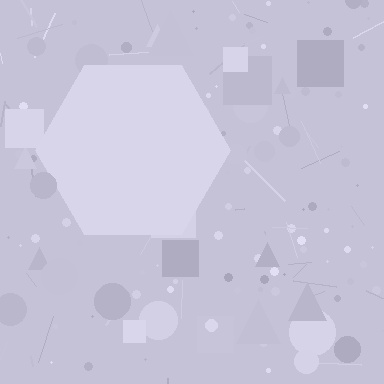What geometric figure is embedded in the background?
A hexagon is embedded in the background.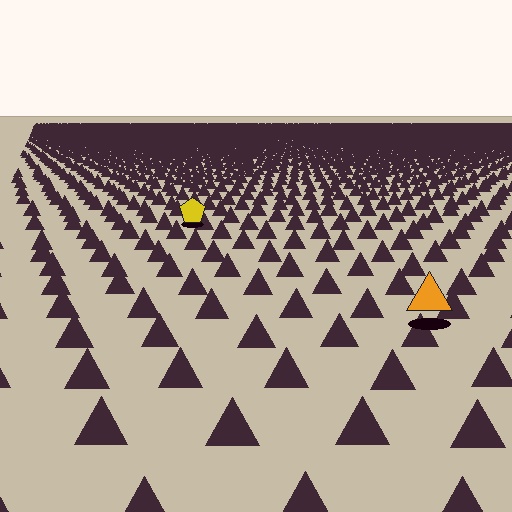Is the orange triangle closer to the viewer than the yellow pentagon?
Yes. The orange triangle is closer — you can tell from the texture gradient: the ground texture is coarser near it.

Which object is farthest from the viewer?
The yellow pentagon is farthest from the viewer. It appears smaller and the ground texture around it is denser.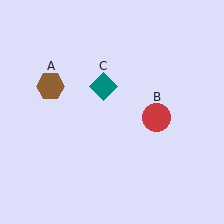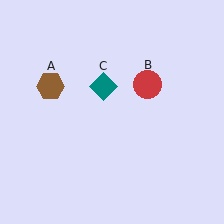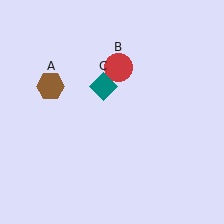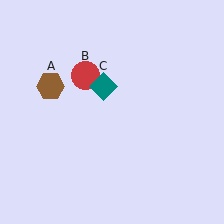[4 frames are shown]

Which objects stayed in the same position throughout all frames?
Brown hexagon (object A) and teal diamond (object C) remained stationary.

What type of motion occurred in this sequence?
The red circle (object B) rotated counterclockwise around the center of the scene.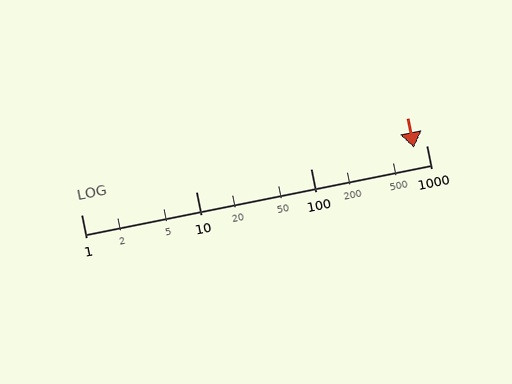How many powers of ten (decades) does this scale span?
The scale spans 3 decades, from 1 to 1000.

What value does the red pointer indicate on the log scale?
The pointer indicates approximately 790.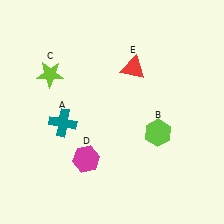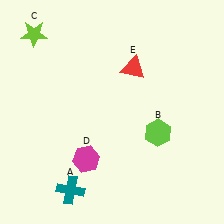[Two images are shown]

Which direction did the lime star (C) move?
The lime star (C) moved up.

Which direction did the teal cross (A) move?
The teal cross (A) moved down.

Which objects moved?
The objects that moved are: the teal cross (A), the lime star (C).